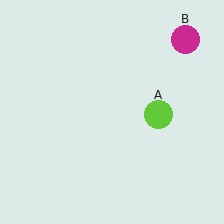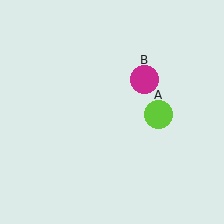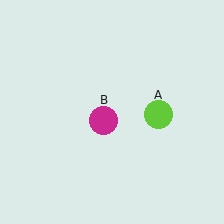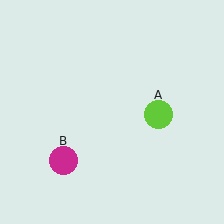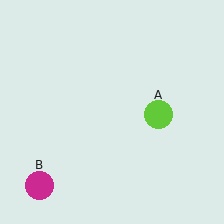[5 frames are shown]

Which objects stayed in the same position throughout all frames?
Lime circle (object A) remained stationary.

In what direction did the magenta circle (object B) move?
The magenta circle (object B) moved down and to the left.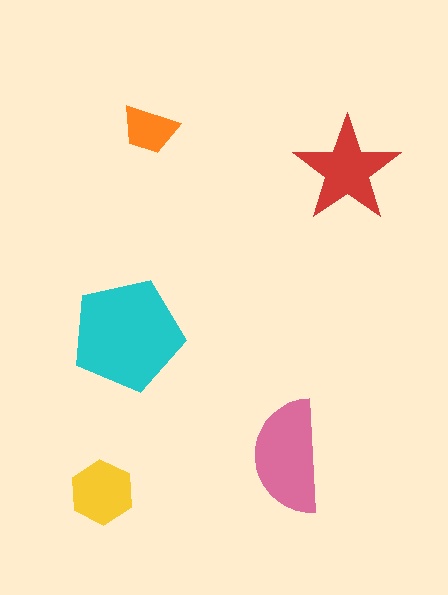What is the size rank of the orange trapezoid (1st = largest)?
5th.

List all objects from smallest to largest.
The orange trapezoid, the yellow hexagon, the red star, the pink semicircle, the cyan pentagon.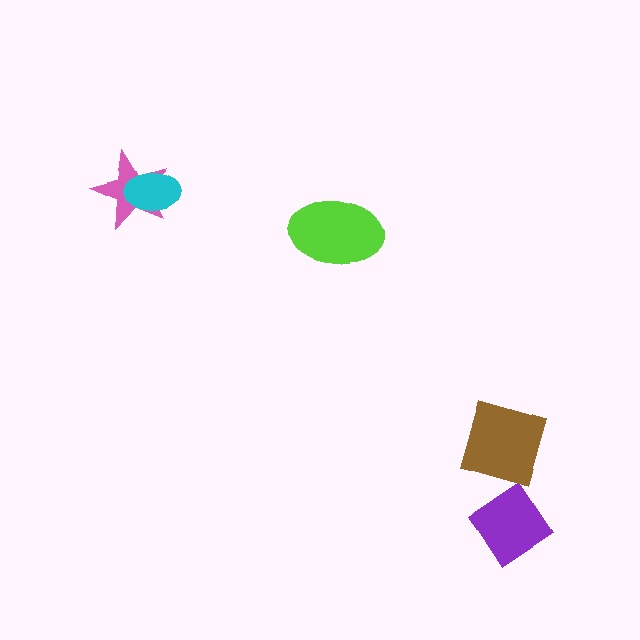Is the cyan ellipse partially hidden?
No, no other shape covers it.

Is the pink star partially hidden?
Yes, it is partially covered by another shape.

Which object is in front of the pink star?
The cyan ellipse is in front of the pink star.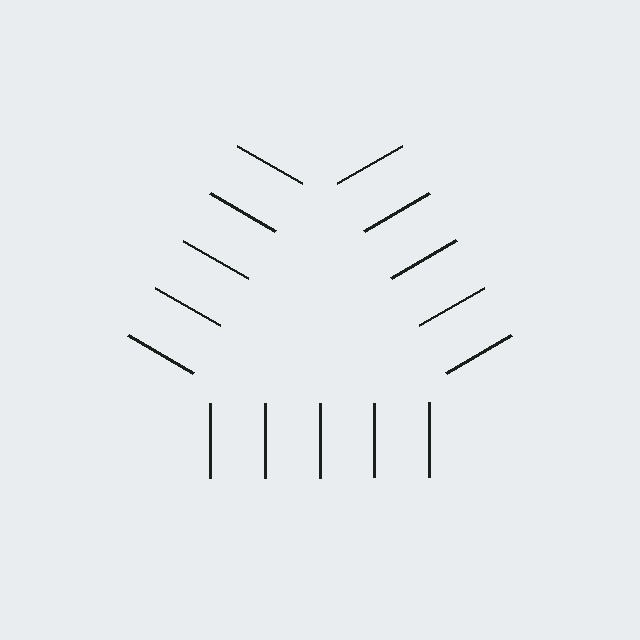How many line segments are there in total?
15 — 5 along each of the 3 edges.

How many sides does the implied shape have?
3 sides — the line-ends trace a triangle.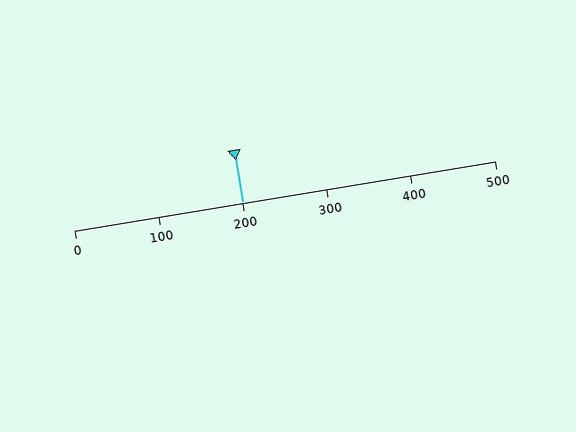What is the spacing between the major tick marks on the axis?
The major ticks are spaced 100 apart.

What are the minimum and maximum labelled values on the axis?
The axis runs from 0 to 500.